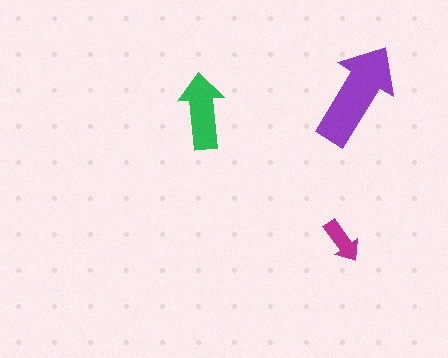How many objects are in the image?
There are 3 objects in the image.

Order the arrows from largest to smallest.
the purple one, the green one, the magenta one.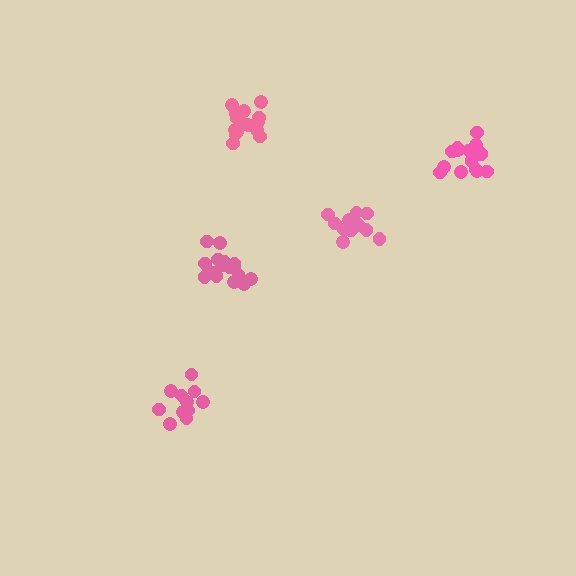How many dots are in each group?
Group 1: 17 dots, Group 2: 11 dots, Group 3: 17 dots, Group 4: 17 dots, Group 5: 12 dots (74 total).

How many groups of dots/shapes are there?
There are 5 groups.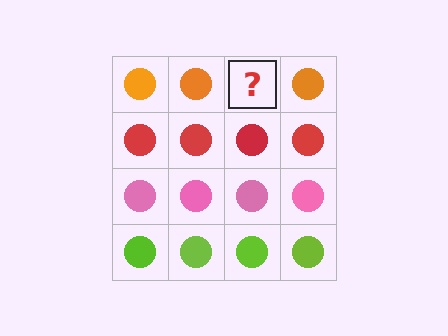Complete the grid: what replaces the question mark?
The question mark should be replaced with an orange circle.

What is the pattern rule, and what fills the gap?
The rule is that each row has a consistent color. The gap should be filled with an orange circle.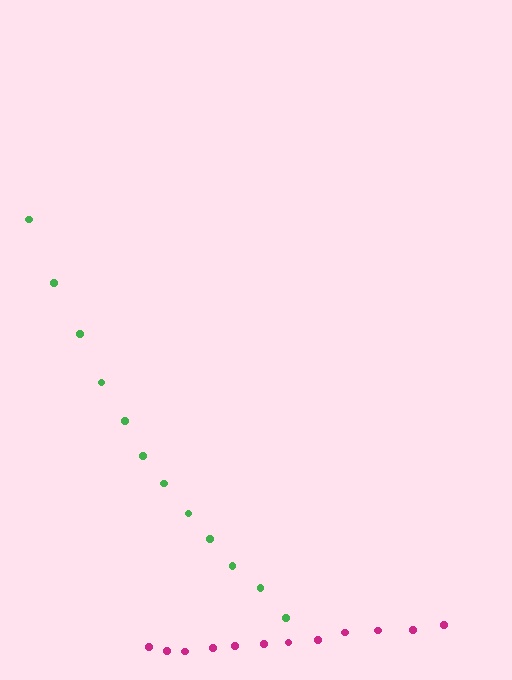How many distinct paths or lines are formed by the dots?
There are 2 distinct paths.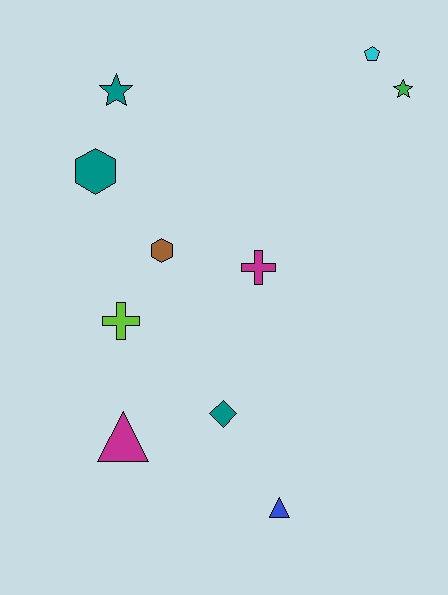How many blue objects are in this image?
There is 1 blue object.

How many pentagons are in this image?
There is 1 pentagon.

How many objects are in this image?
There are 10 objects.